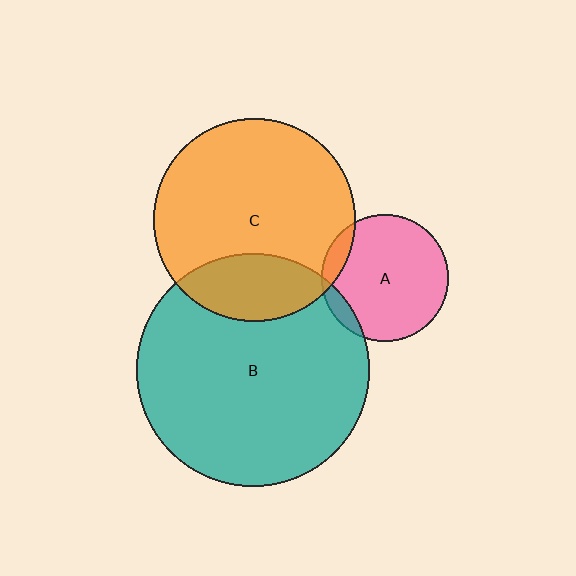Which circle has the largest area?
Circle B (teal).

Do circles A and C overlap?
Yes.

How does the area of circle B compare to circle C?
Approximately 1.3 times.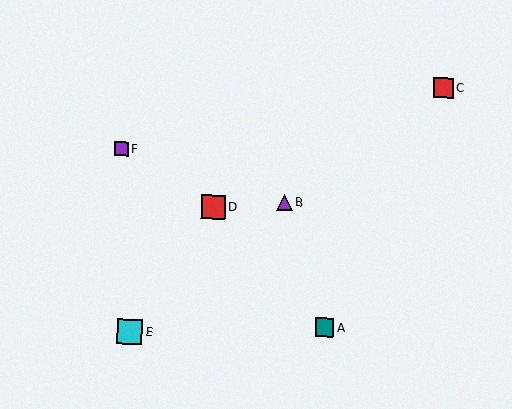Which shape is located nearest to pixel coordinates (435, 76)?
The red square (labeled C) at (443, 88) is nearest to that location.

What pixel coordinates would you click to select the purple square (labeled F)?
Click at (121, 149) to select the purple square F.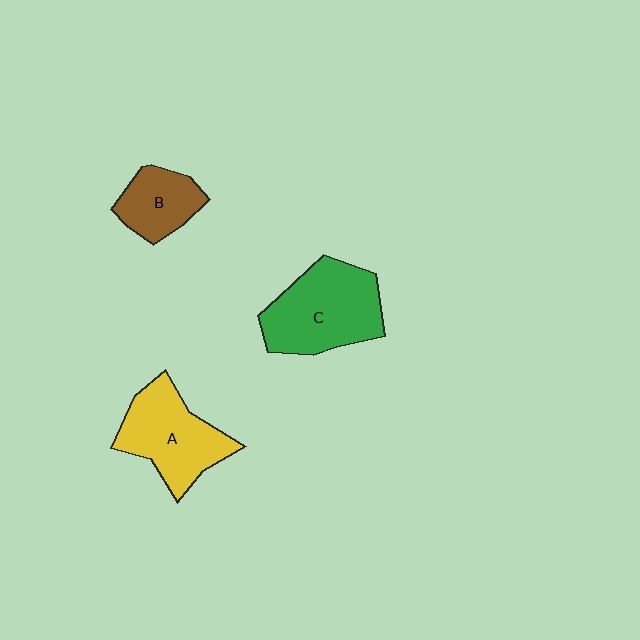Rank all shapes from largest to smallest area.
From largest to smallest: C (green), A (yellow), B (brown).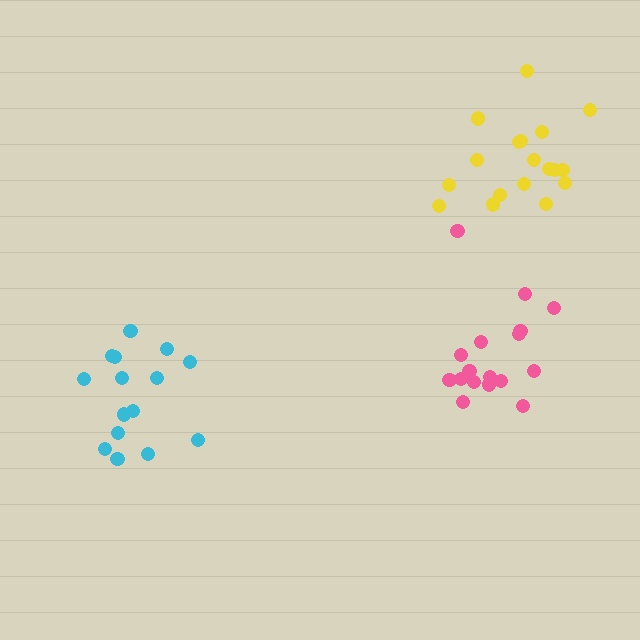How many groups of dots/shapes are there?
There are 3 groups.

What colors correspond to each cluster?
The clusters are colored: pink, cyan, yellow.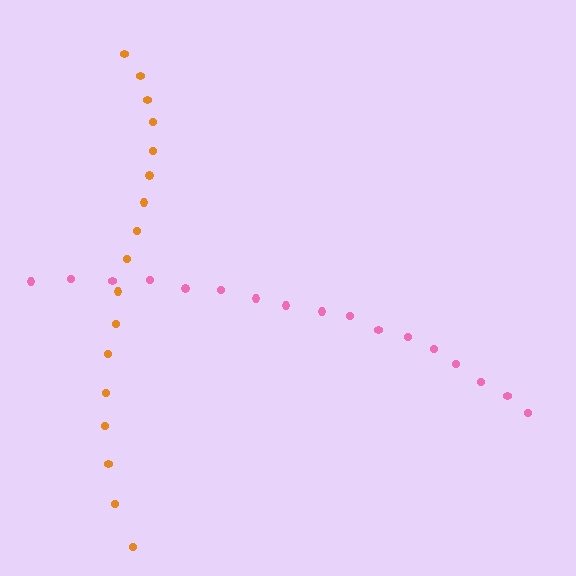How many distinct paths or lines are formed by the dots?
There are 2 distinct paths.